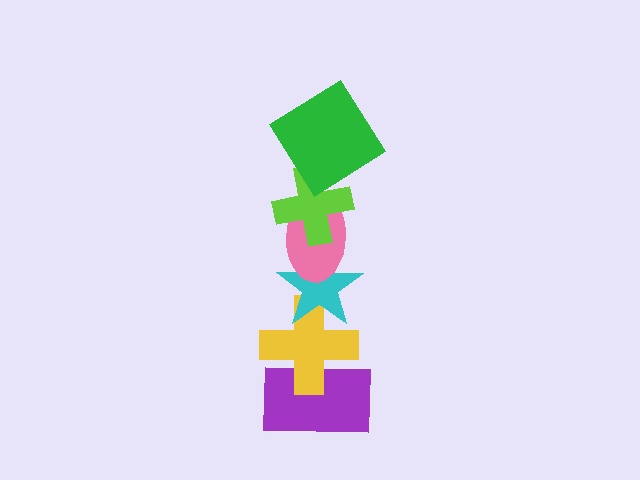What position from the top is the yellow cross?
The yellow cross is 5th from the top.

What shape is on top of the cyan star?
The pink ellipse is on top of the cyan star.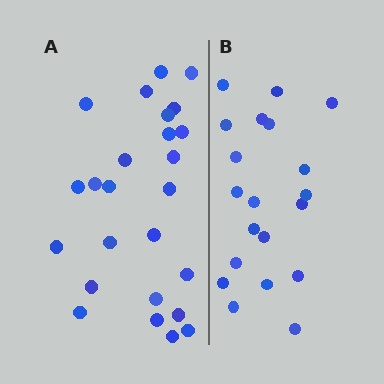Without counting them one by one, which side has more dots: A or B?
Region A (the left region) has more dots.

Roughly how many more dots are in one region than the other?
Region A has about 5 more dots than region B.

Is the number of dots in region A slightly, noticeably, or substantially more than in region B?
Region A has noticeably more, but not dramatically so. The ratio is roughly 1.2 to 1.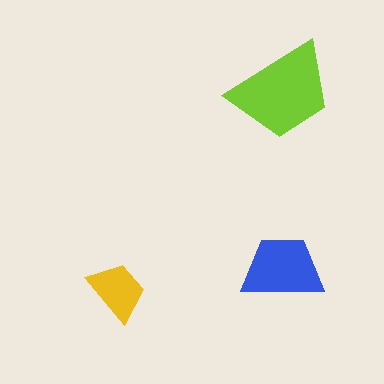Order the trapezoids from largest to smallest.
the lime one, the blue one, the yellow one.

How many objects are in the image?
There are 3 objects in the image.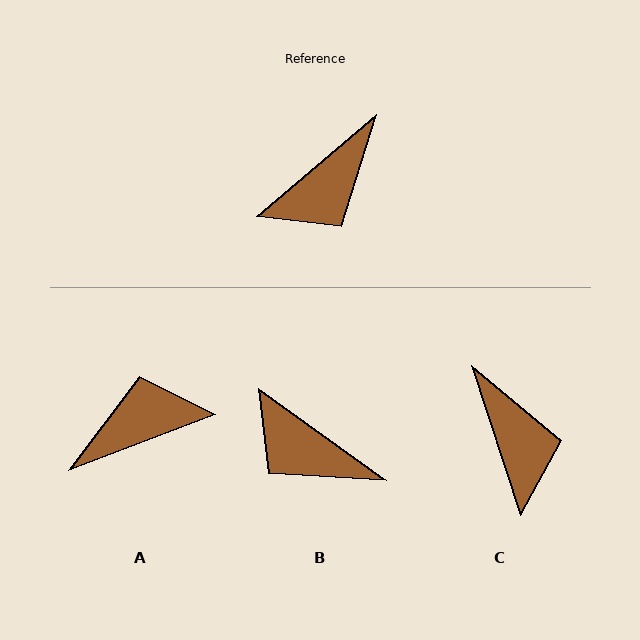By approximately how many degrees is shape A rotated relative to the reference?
Approximately 160 degrees counter-clockwise.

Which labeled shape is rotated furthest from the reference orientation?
A, about 160 degrees away.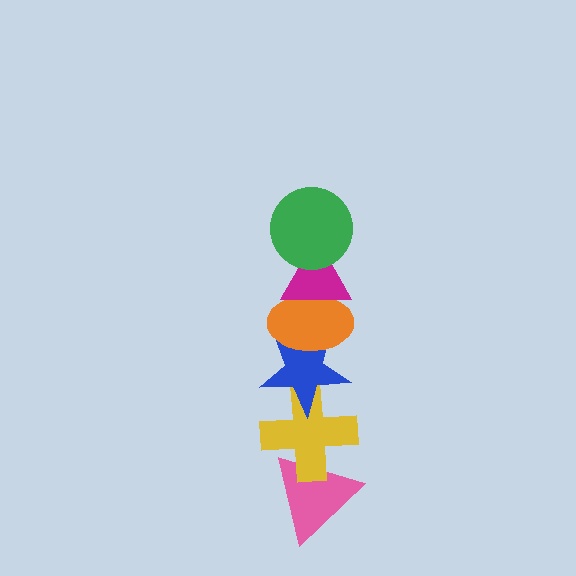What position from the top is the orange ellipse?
The orange ellipse is 3rd from the top.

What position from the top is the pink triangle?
The pink triangle is 6th from the top.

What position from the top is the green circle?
The green circle is 1st from the top.